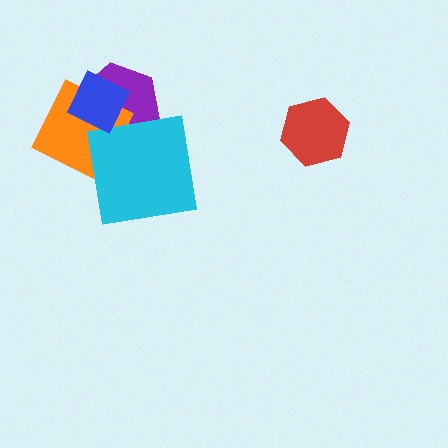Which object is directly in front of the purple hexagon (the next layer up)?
The orange square is directly in front of the purple hexagon.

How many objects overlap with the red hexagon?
0 objects overlap with the red hexagon.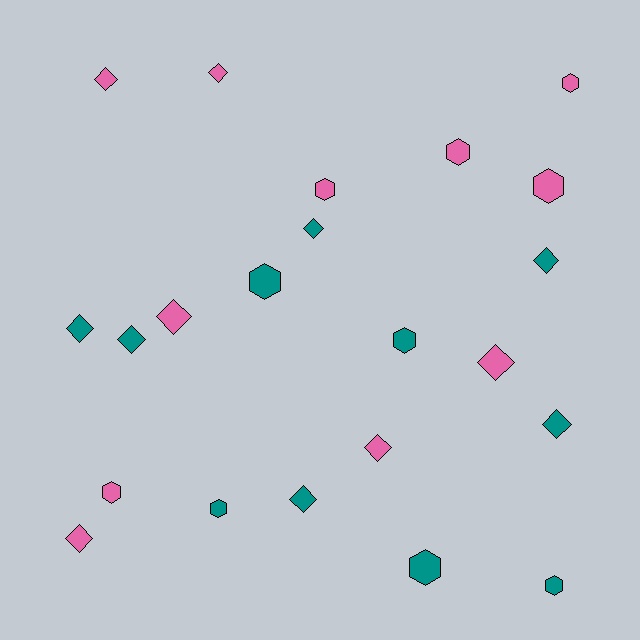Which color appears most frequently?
Pink, with 11 objects.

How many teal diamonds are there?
There are 6 teal diamonds.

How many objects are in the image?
There are 22 objects.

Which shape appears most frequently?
Diamond, with 12 objects.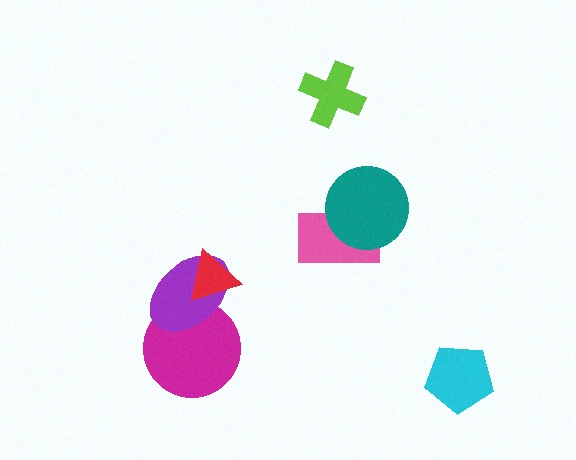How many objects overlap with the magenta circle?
1 object overlaps with the magenta circle.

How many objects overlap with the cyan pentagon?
0 objects overlap with the cyan pentagon.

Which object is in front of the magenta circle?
The purple ellipse is in front of the magenta circle.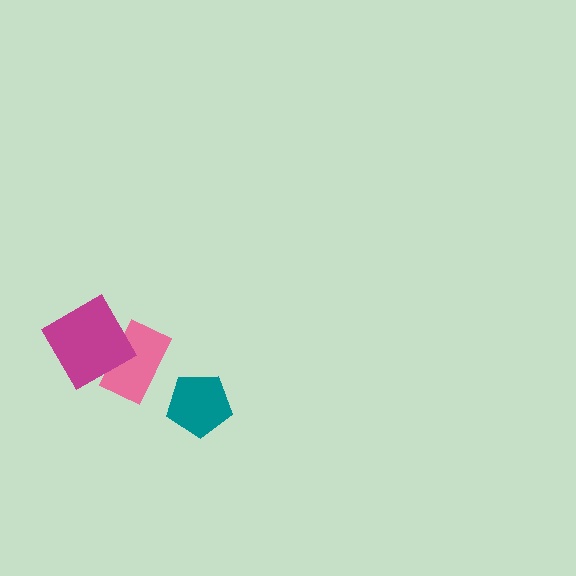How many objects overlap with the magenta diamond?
1 object overlaps with the magenta diamond.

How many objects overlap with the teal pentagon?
0 objects overlap with the teal pentagon.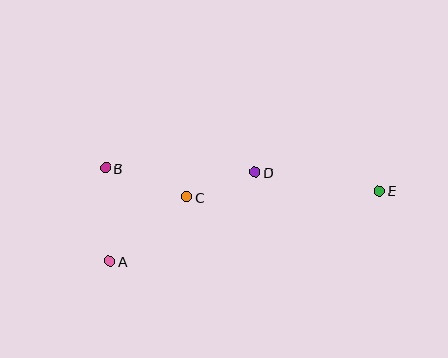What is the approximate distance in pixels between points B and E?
The distance between B and E is approximately 275 pixels.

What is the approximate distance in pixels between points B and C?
The distance between B and C is approximately 86 pixels.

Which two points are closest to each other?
Points C and D are closest to each other.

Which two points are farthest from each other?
Points A and E are farthest from each other.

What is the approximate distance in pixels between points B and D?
The distance between B and D is approximately 149 pixels.